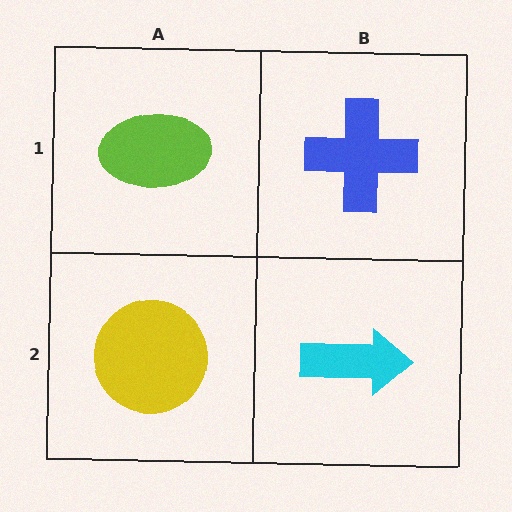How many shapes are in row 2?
2 shapes.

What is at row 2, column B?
A cyan arrow.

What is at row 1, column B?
A blue cross.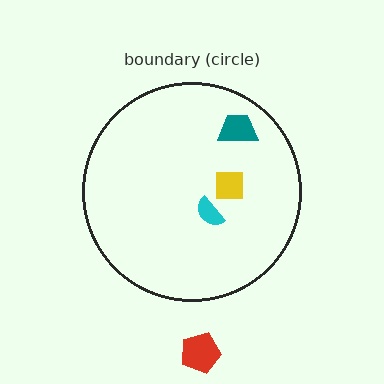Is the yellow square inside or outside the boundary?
Inside.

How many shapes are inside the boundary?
3 inside, 1 outside.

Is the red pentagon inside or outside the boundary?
Outside.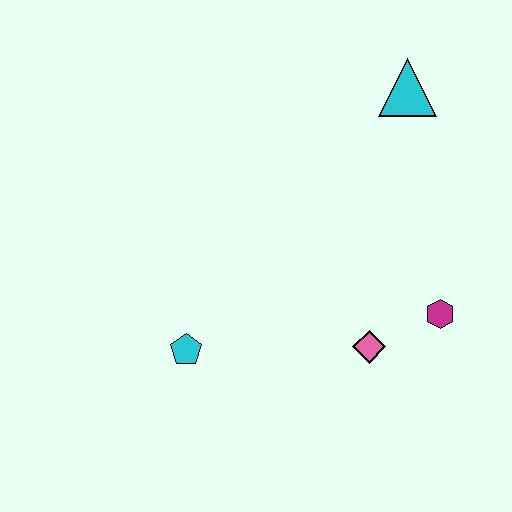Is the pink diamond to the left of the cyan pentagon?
No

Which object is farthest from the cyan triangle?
The cyan pentagon is farthest from the cyan triangle.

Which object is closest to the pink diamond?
The magenta hexagon is closest to the pink diamond.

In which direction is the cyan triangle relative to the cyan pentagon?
The cyan triangle is above the cyan pentagon.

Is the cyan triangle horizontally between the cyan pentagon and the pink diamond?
No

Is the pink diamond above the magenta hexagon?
No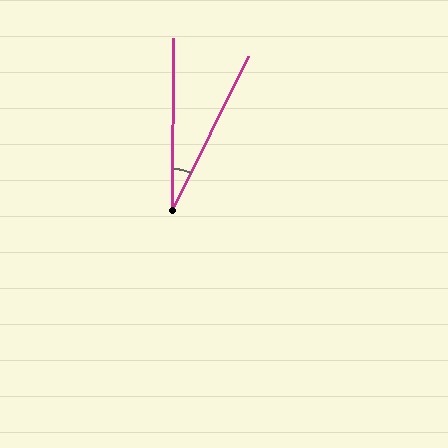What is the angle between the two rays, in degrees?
Approximately 26 degrees.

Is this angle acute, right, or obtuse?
It is acute.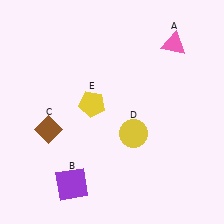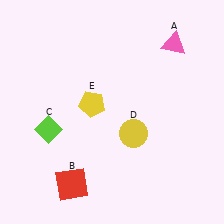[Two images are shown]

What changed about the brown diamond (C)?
In Image 1, C is brown. In Image 2, it changed to lime.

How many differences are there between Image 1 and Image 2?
There are 2 differences between the two images.